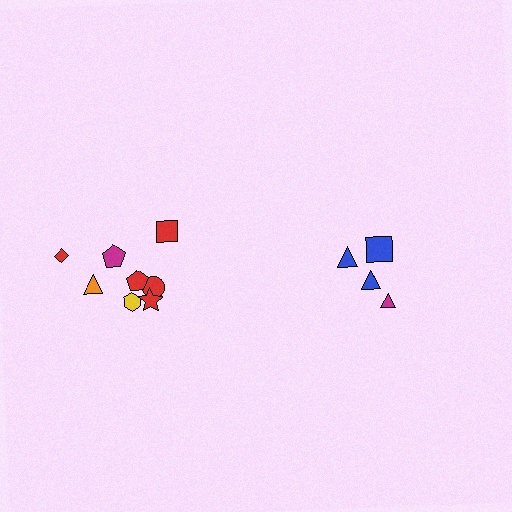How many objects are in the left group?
There are 8 objects.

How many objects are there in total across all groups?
There are 12 objects.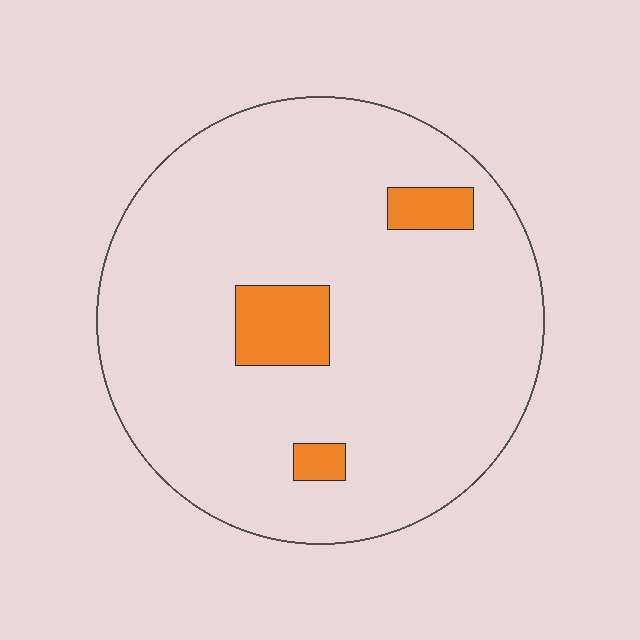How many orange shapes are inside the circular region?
3.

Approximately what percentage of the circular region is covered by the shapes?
Approximately 10%.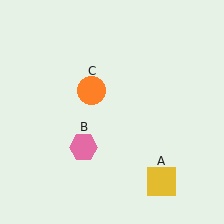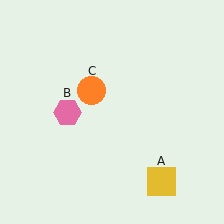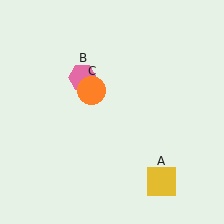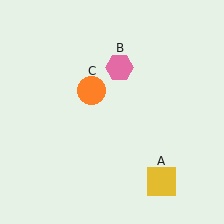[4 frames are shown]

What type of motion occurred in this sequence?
The pink hexagon (object B) rotated clockwise around the center of the scene.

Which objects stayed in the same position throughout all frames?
Yellow square (object A) and orange circle (object C) remained stationary.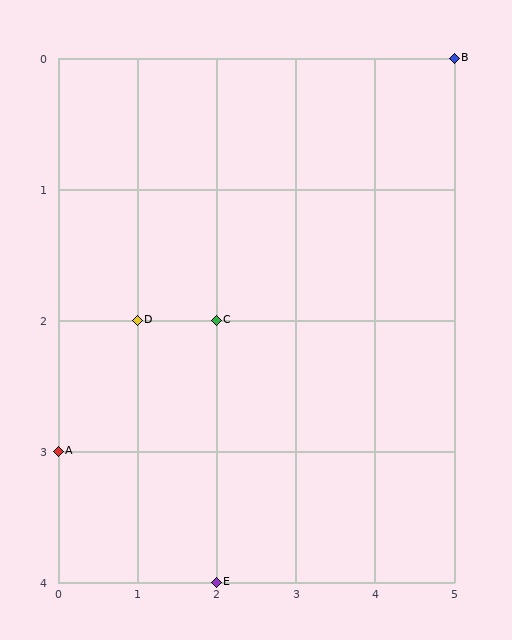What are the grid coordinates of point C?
Point C is at grid coordinates (2, 2).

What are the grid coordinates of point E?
Point E is at grid coordinates (2, 4).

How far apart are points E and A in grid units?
Points E and A are 2 columns and 1 row apart (about 2.2 grid units diagonally).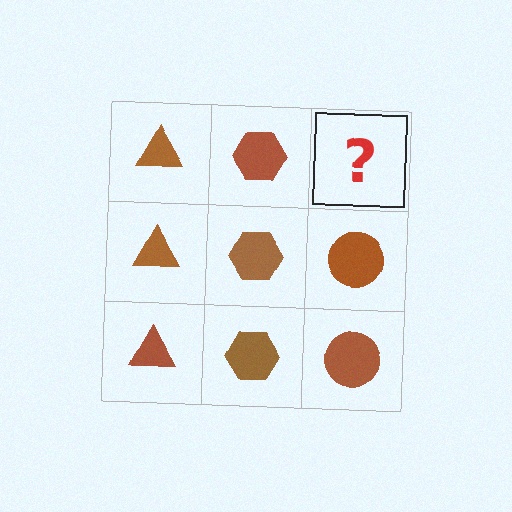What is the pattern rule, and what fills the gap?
The rule is that each column has a consistent shape. The gap should be filled with a brown circle.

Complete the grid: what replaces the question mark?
The question mark should be replaced with a brown circle.